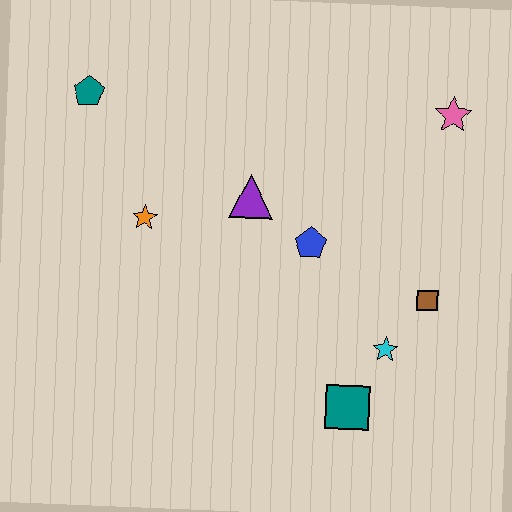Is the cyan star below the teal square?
No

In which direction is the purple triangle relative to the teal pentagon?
The purple triangle is to the right of the teal pentagon.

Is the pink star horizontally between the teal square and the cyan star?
No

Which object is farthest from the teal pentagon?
The teal square is farthest from the teal pentagon.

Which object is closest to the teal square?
The cyan star is closest to the teal square.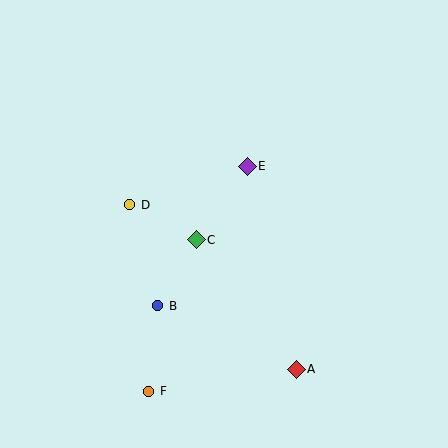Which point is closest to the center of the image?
Point C at (196, 240) is closest to the center.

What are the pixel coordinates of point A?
Point A is at (296, 369).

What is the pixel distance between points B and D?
The distance between B and D is 105 pixels.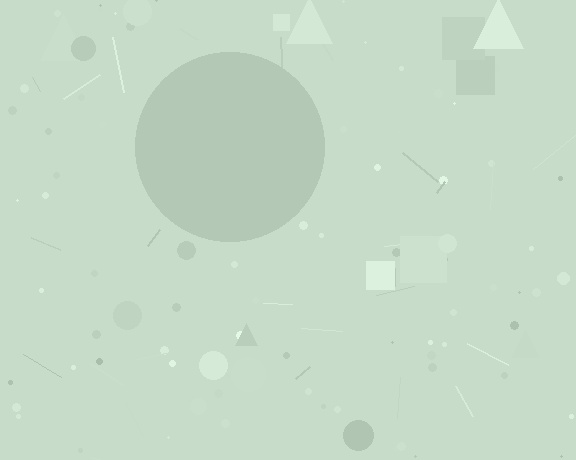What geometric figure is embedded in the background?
A circle is embedded in the background.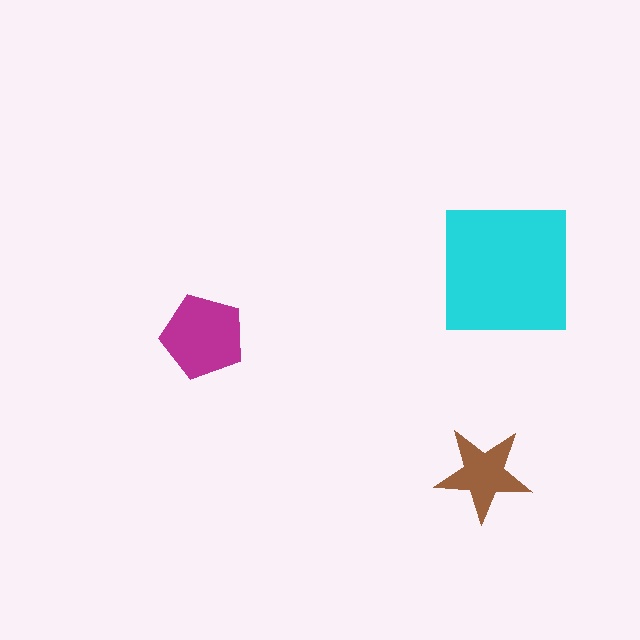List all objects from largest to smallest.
The cyan square, the magenta pentagon, the brown star.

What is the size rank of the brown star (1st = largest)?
3rd.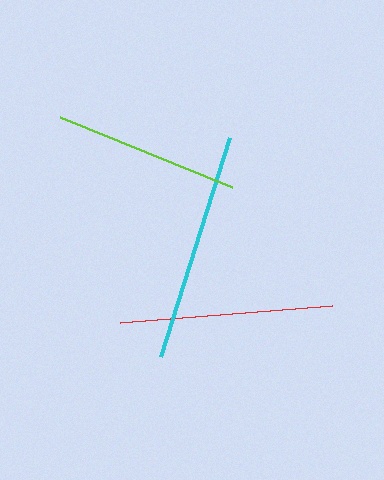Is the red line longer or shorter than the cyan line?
The cyan line is longer than the red line.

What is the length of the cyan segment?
The cyan segment is approximately 229 pixels long.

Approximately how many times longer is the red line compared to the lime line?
The red line is approximately 1.1 times the length of the lime line.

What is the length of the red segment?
The red segment is approximately 213 pixels long.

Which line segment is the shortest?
The lime line is the shortest at approximately 185 pixels.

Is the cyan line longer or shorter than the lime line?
The cyan line is longer than the lime line.